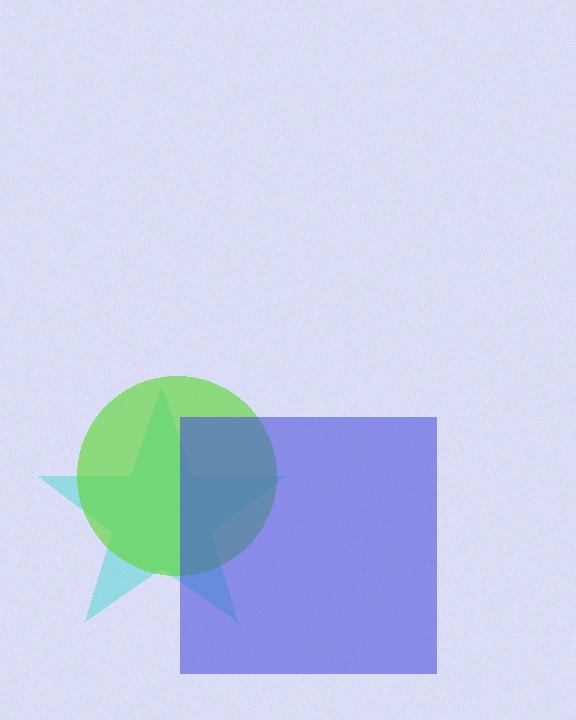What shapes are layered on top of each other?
The layered shapes are: a cyan star, a lime circle, a blue square.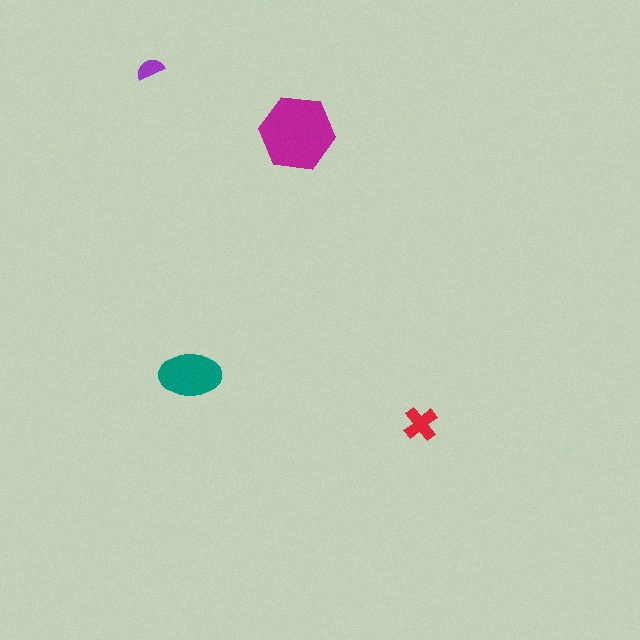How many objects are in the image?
There are 4 objects in the image.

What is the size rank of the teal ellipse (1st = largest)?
2nd.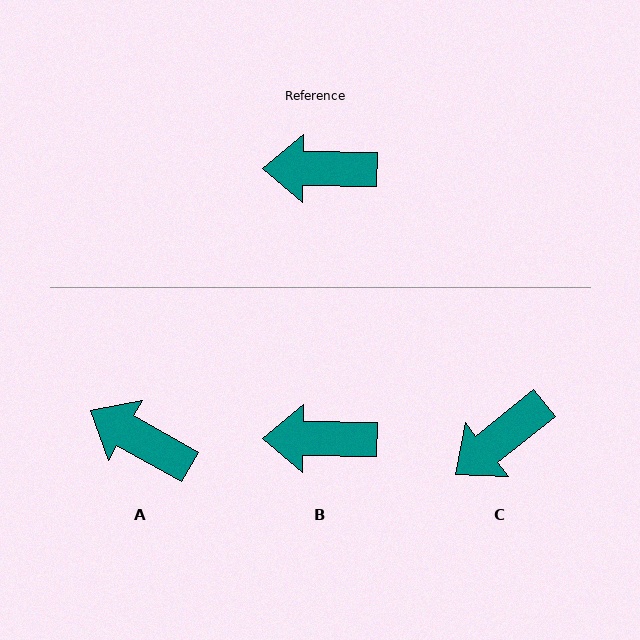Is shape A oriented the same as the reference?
No, it is off by about 29 degrees.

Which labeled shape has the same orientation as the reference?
B.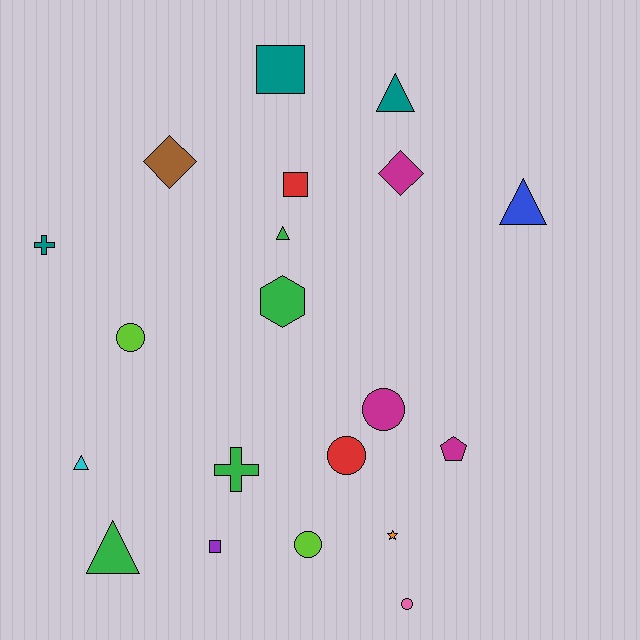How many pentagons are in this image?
There is 1 pentagon.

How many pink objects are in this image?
There is 1 pink object.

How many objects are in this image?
There are 20 objects.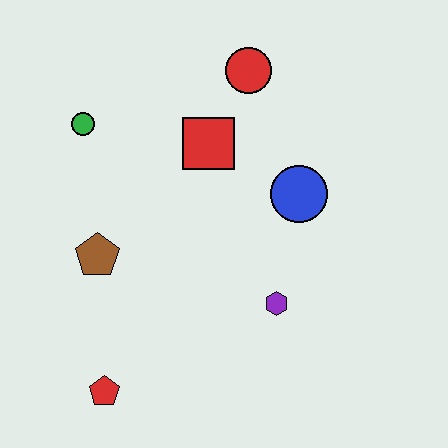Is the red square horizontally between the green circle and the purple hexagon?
Yes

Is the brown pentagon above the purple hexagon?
Yes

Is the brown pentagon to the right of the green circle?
Yes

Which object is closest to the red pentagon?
The brown pentagon is closest to the red pentagon.